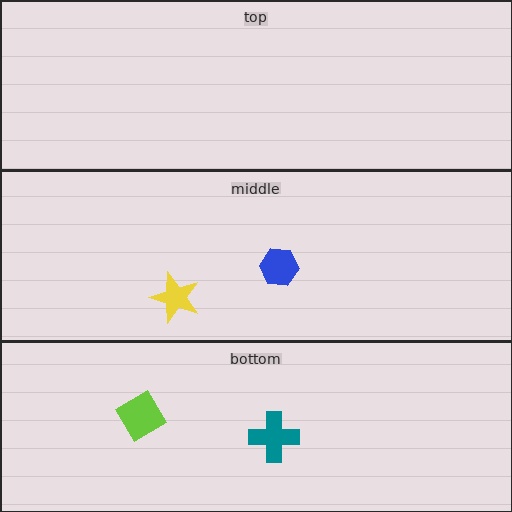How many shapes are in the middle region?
2.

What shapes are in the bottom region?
The lime diamond, the teal cross.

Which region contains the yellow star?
The middle region.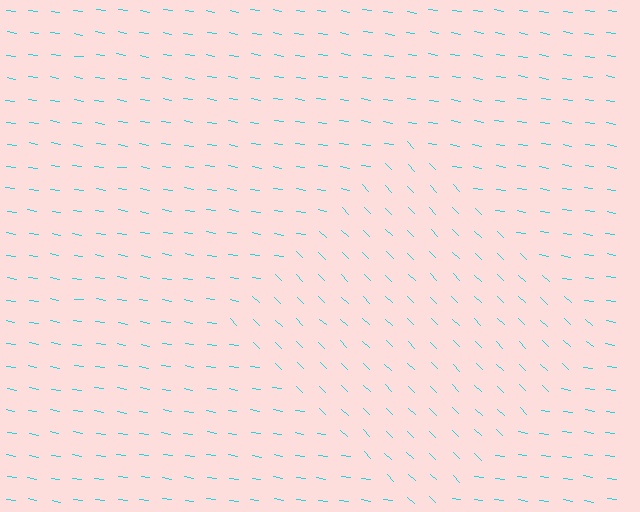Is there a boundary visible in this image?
Yes, there is a texture boundary formed by a change in line orientation.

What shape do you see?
I see a diamond.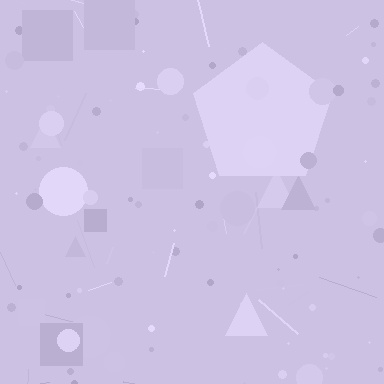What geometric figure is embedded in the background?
A pentagon is embedded in the background.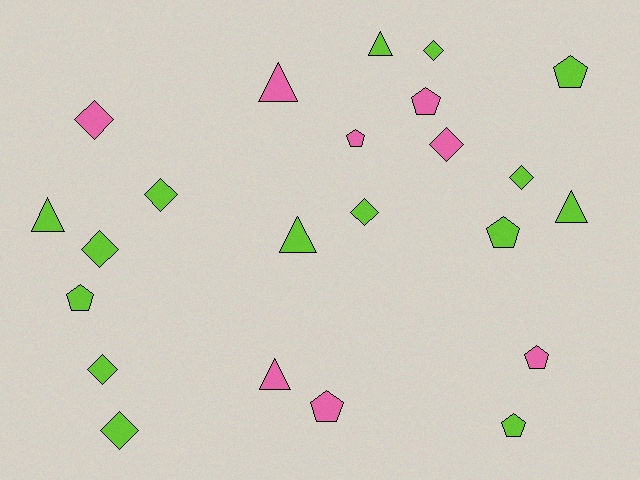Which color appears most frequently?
Lime, with 15 objects.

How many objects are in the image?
There are 23 objects.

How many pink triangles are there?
There are 2 pink triangles.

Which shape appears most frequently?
Diamond, with 9 objects.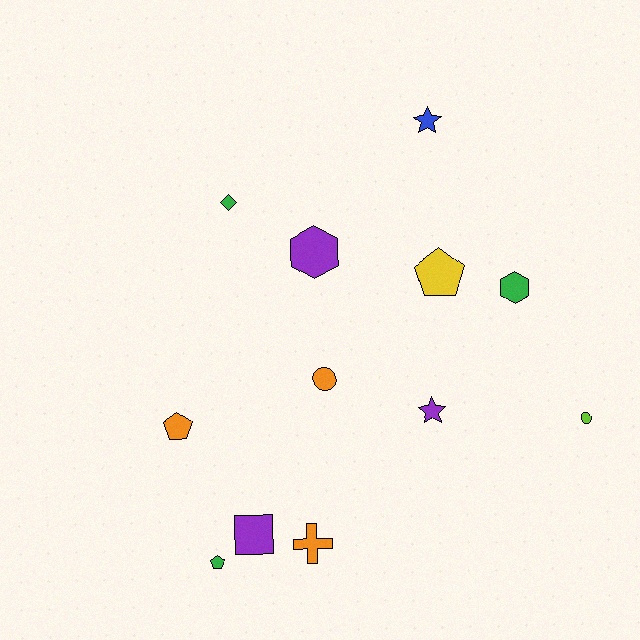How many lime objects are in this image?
There is 1 lime object.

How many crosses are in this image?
There is 1 cross.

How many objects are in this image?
There are 12 objects.